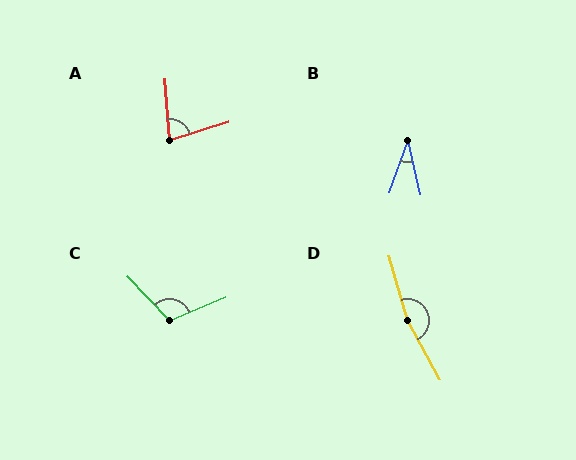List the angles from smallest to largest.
B (33°), A (77°), C (111°), D (167°).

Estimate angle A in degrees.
Approximately 77 degrees.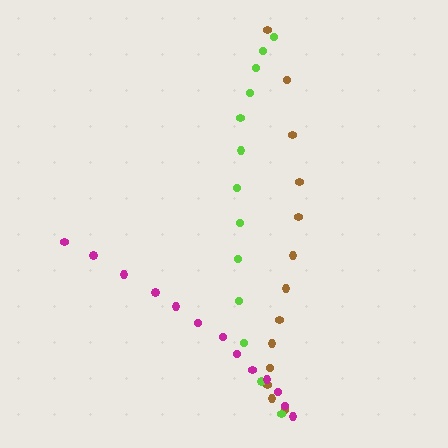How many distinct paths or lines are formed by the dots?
There are 3 distinct paths.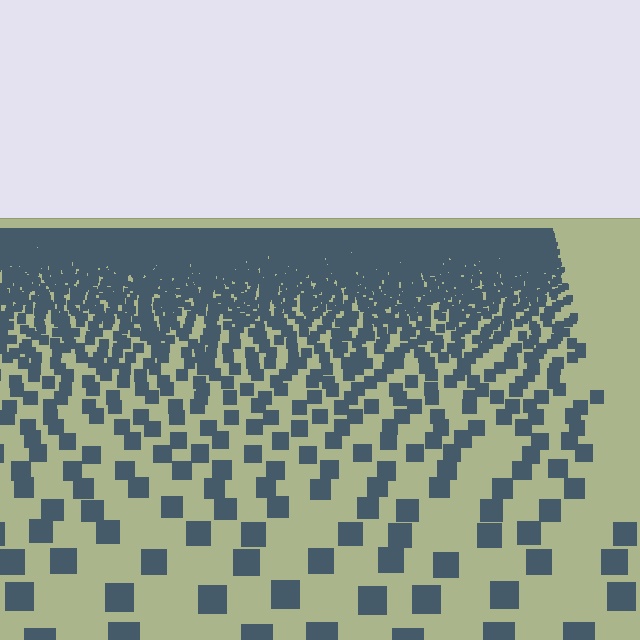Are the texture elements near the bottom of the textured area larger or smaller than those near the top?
Larger. Near the bottom, elements are closer to the viewer and appear at a bigger on-screen size.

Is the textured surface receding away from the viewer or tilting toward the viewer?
The surface is receding away from the viewer. Texture elements get smaller and denser toward the top.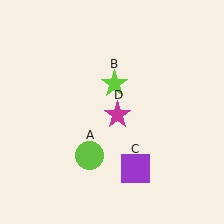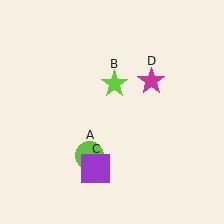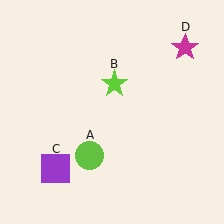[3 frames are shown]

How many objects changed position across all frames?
2 objects changed position: purple square (object C), magenta star (object D).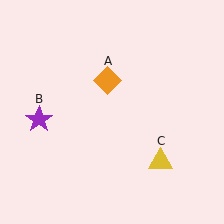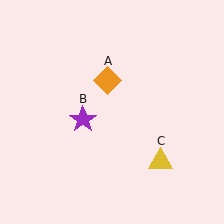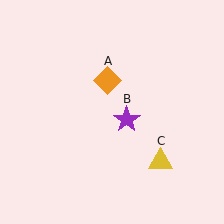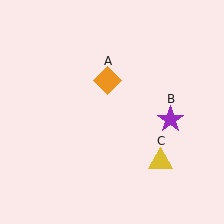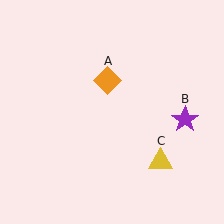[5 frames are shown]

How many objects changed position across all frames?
1 object changed position: purple star (object B).